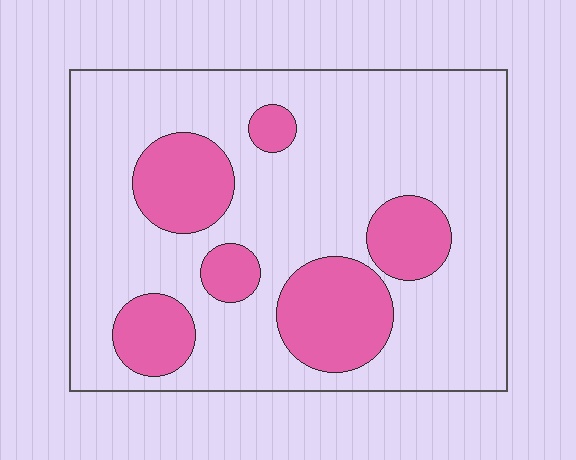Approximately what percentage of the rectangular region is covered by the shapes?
Approximately 25%.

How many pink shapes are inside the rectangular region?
6.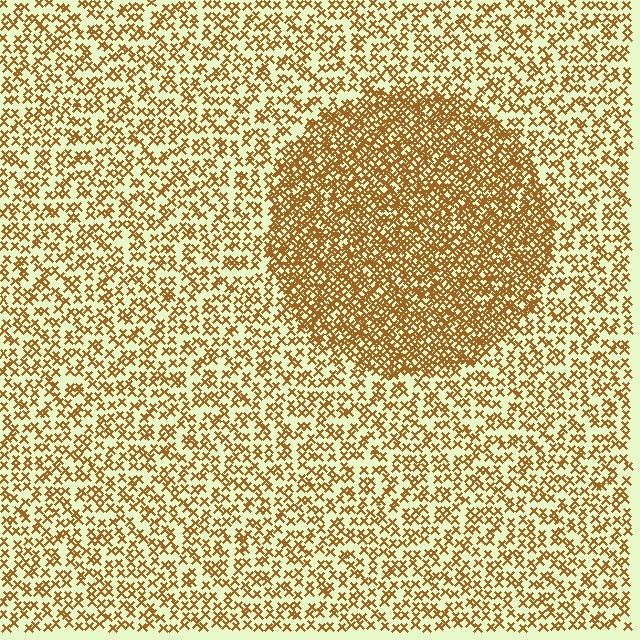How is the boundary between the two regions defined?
The boundary is defined by a change in element density (approximately 2.2x ratio). All elements are the same color, size, and shape.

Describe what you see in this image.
The image contains small brown elements arranged at two different densities. A circle-shaped region is visible where the elements are more densely packed than the surrounding area.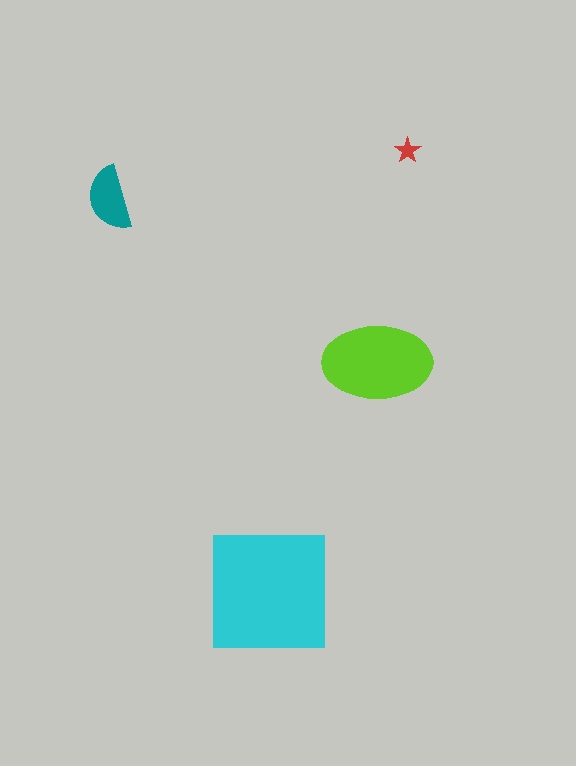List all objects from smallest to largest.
The red star, the teal semicircle, the lime ellipse, the cyan square.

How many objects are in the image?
There are 4 objects in the image.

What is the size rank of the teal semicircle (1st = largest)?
3rd.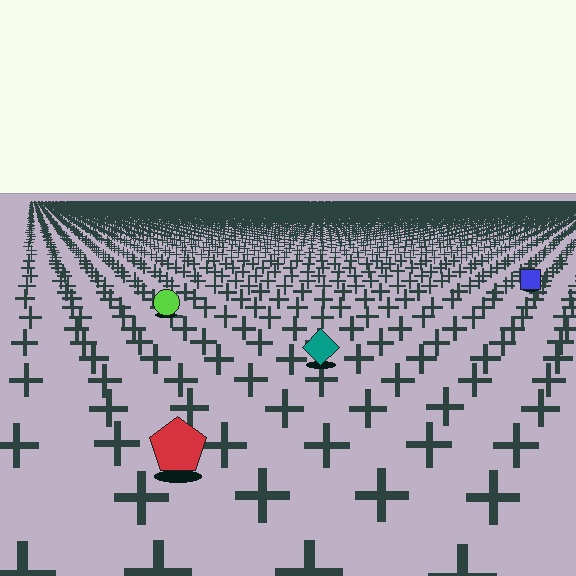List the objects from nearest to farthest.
From nearest to farthest: the red pentagon, the teal diamond, the lime circle, the blue square.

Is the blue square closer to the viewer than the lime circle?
No. The lime circle is closer — you can tell from the texture gradient: the ground texture is coarser near it.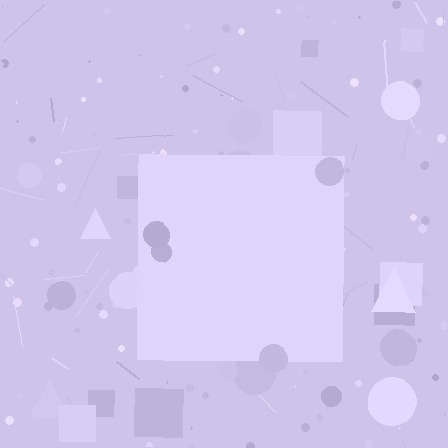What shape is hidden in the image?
A square is hidden in the image.